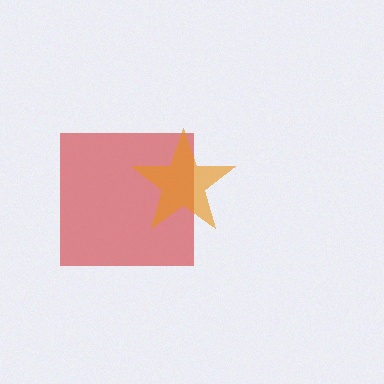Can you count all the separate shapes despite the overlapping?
Yes, there are 2 separate shapes.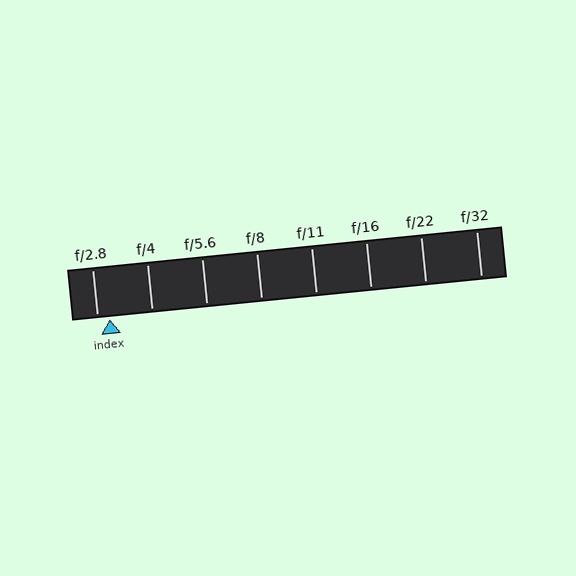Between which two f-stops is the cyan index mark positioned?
The index mark is between f/2.8 and f/4.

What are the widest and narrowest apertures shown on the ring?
The widest aperture shown is f/2.8 and the narrowest is f/32.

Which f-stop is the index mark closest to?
The index mark is closest to f/2.8.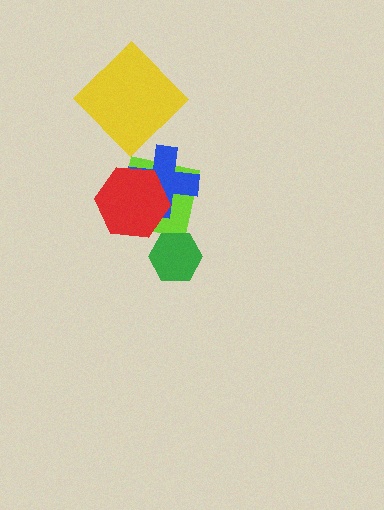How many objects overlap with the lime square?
3 objects overlap with the lime square.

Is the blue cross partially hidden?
Yes, it is partially covered by another shape.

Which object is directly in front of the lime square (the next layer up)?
The blue cross is directly in front of the lime square.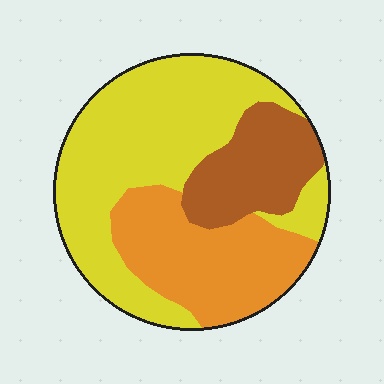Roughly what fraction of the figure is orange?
Orange covers about 30% of the figure.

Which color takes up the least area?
Brown, at roughly 20%.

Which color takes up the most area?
Yellow, at roughly 50%.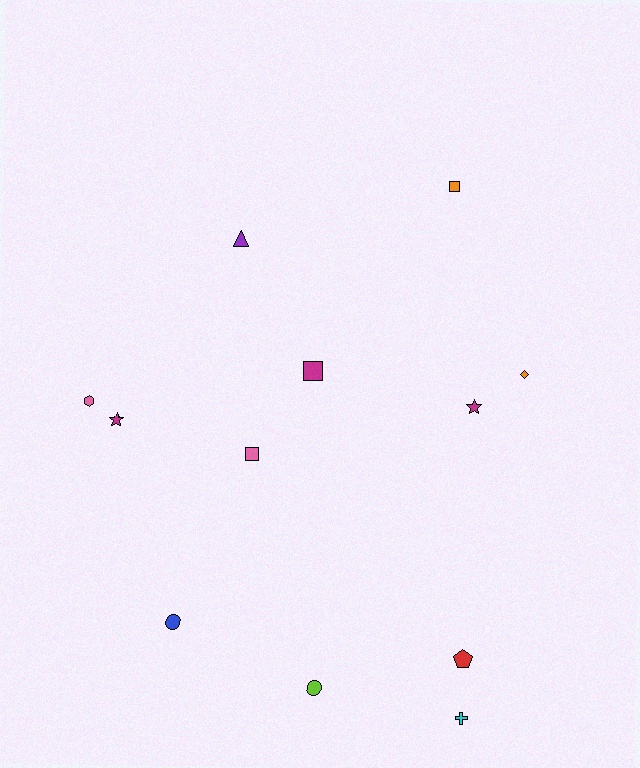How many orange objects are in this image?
There are 2 orange objects.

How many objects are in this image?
There are 12 objects.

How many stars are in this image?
There are 2 stars.